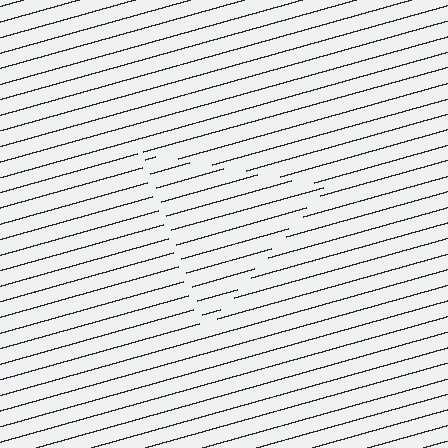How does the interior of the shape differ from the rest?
The interior of the shape contains the same grating, shifted by half a period — the contour is defined by the phase discontinuity where line-ends from the inner and outer gratings abut.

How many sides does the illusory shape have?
3 sides — the line-ends trace a triangle.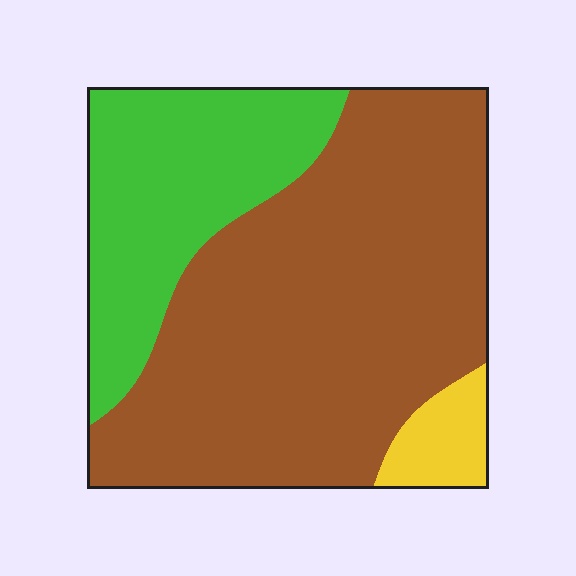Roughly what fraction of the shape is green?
Green takes up about one quarter (1/4) of the shape.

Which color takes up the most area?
Brown, at roughly 65%.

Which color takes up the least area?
Yellow, at roughly 5%.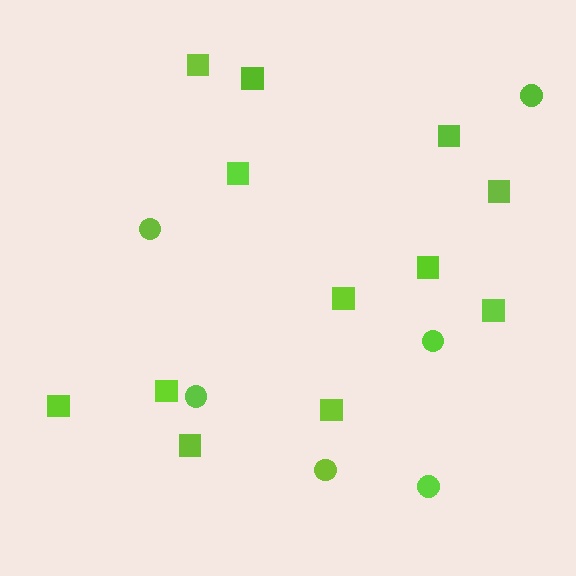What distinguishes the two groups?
There are 2 groups: one group of squares (12) and one group of circles (6).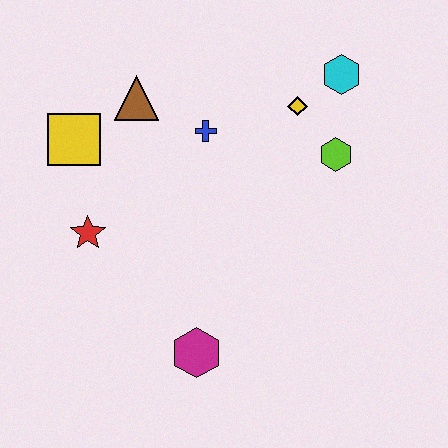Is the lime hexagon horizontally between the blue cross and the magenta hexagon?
No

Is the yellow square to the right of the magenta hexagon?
No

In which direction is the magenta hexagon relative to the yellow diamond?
The magenta hexagon is below the yellow diamond.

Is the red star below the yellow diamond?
Yes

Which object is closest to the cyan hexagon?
The yellow diamond is closest to the cyan hexagon.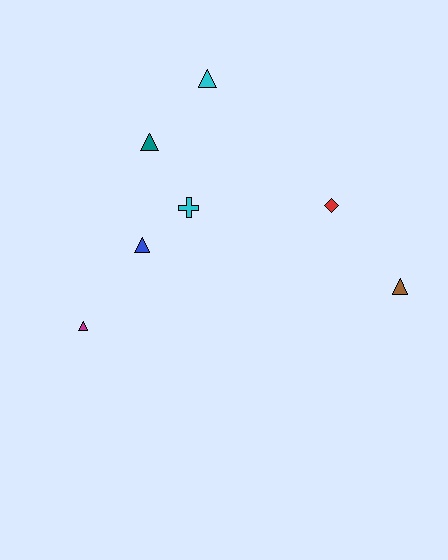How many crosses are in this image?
There is 1 cross.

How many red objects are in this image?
There is 1 red object.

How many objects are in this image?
There are 7 objects.